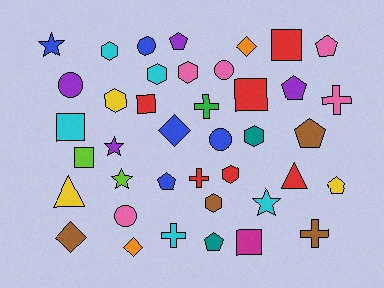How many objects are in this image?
There are 40 objects.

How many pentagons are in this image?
There are 7 pentagons.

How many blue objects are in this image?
There are 5 blue objects.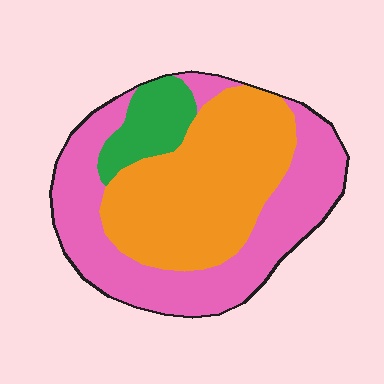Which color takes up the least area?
Green, at roughly 10%.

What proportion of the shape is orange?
Orange covers 43% of the shape.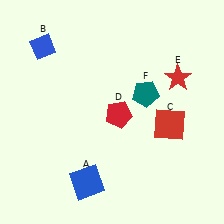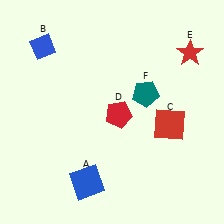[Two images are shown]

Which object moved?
The red star (E) moved up.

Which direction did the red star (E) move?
The red star (E) moved up.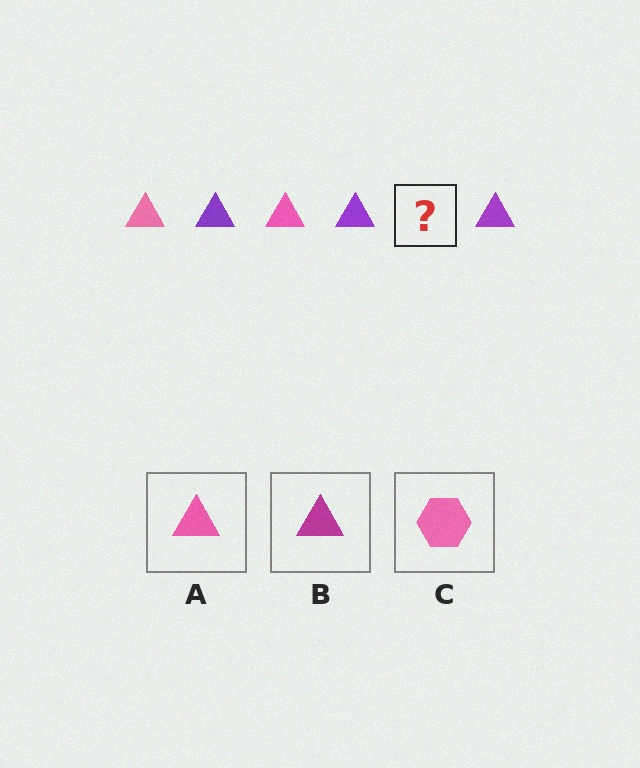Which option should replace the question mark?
Option A.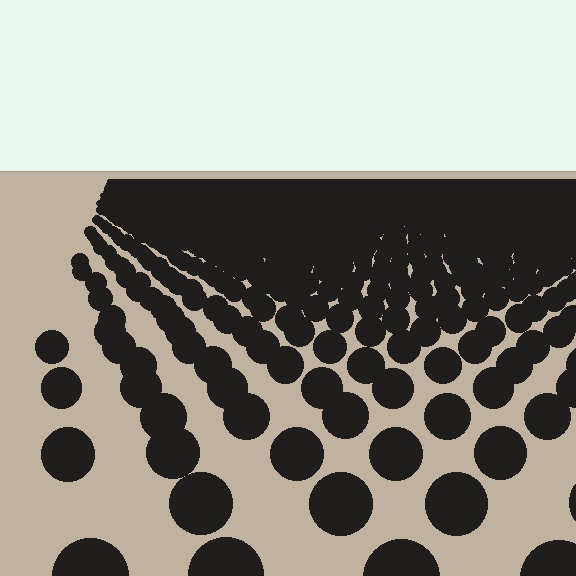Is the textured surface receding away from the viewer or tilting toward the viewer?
The surface is receding away from the viewer. Texture elements get smaller and denser toward the top.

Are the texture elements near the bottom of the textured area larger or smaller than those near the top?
Larger. Near the bottom, elements are closer to the viewer and appear at a bigger on-screen size.